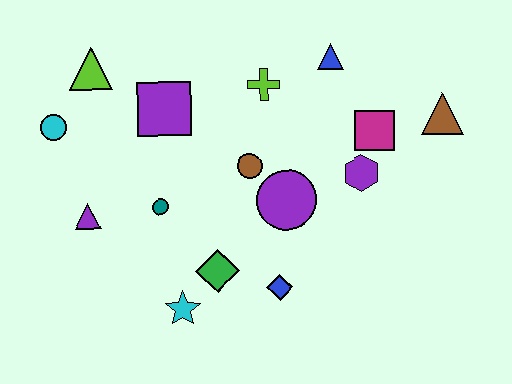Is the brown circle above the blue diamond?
Yes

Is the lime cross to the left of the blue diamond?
Yes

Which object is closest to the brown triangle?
The magenta square is closest to the brown triangle.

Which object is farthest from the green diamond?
The brown triangle is farthest from the green diamond.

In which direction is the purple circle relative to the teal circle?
The purple circle is to the right of the teal circle.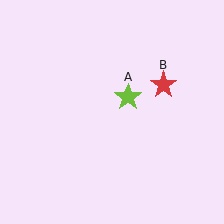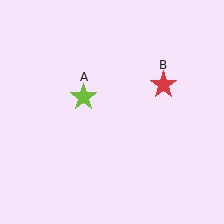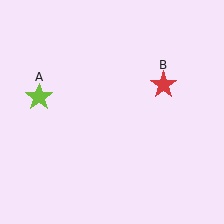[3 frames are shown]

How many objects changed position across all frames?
1 object changed position: lime star (object A).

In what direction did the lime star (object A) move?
The lime star (object A) moved left.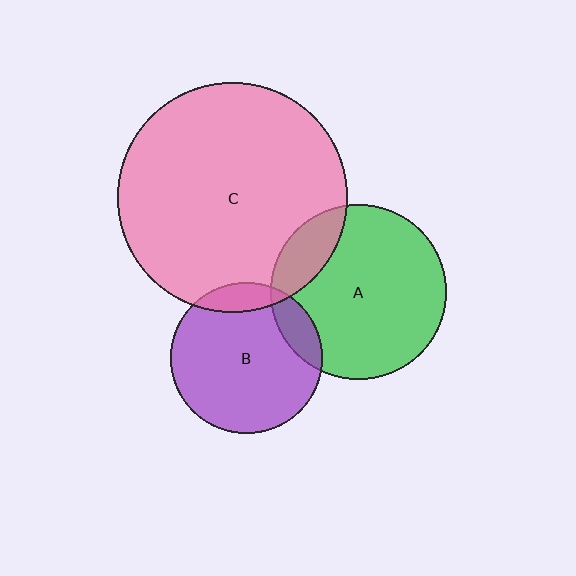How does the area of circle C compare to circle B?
Approximately 2.3 times.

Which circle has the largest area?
Circle C (pink).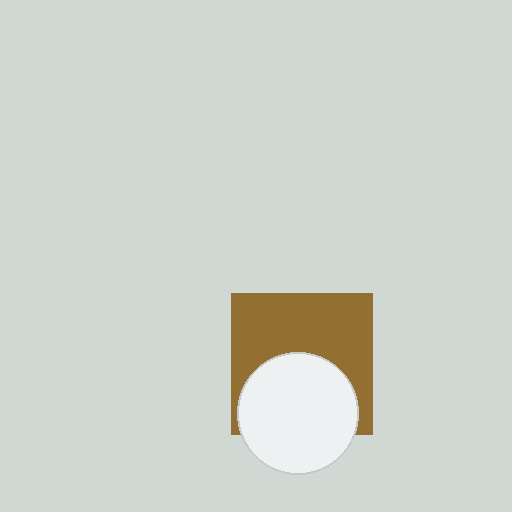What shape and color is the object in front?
The object in front is a white circle.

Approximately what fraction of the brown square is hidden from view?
Roughly 42% of the brown square is hidden behind the white circle.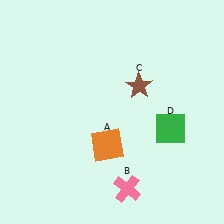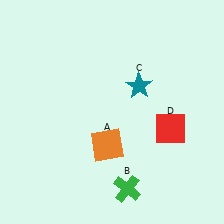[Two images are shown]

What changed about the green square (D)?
In Image 1, D is green. In Image 2, it changed to red.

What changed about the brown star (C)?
In Image 1, C is brown. In Image 2, it changed to teal.